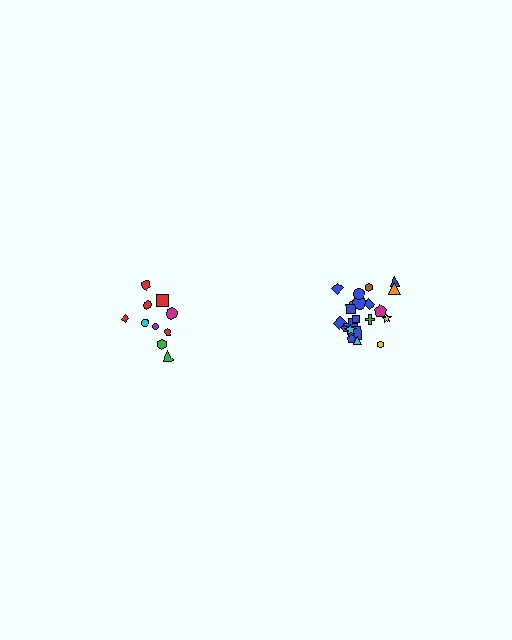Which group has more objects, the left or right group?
The right group.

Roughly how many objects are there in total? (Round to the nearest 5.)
Roughly 30 objects in total.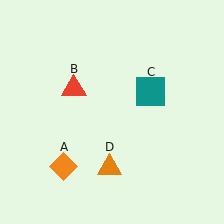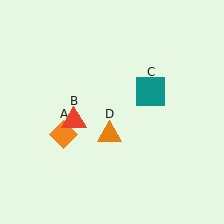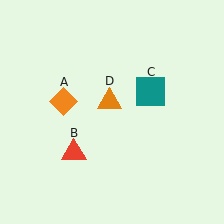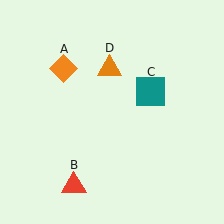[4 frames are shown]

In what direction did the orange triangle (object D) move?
The orange triangle (object D) moved up.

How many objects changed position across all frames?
3 objects changed position: orange diamond (object A), red triangle (object B), orange triangle (object D).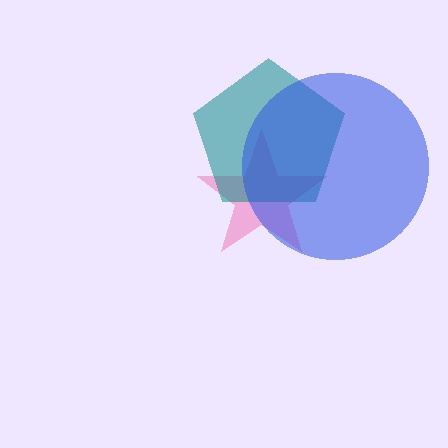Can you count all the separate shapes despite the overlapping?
Yes, there are 3 separate shapes.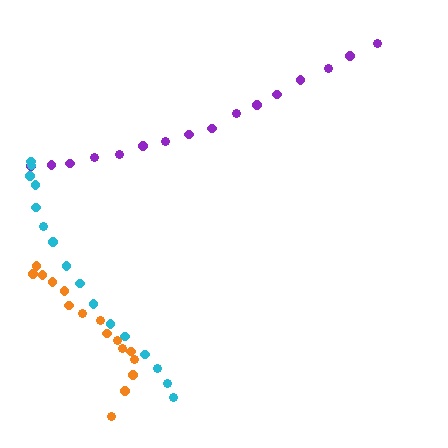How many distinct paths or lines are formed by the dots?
There are 3 distinct paths.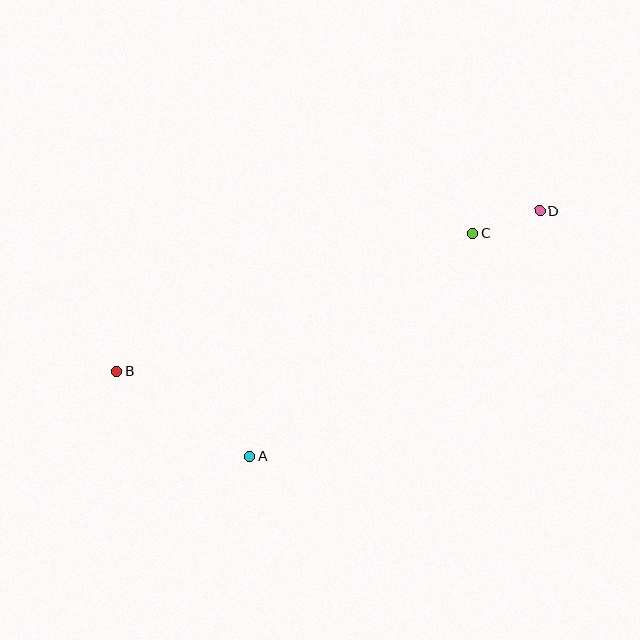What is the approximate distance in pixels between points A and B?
The distance between A and B is approximately 158 pixels.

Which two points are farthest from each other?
Points B and D are farthest from each other.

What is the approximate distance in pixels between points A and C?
The distance between A and C is approximately 316 pixels.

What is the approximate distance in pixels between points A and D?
The distance between A and D is approximately 380 pixels.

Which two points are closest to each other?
Points C and D are closest to each other.